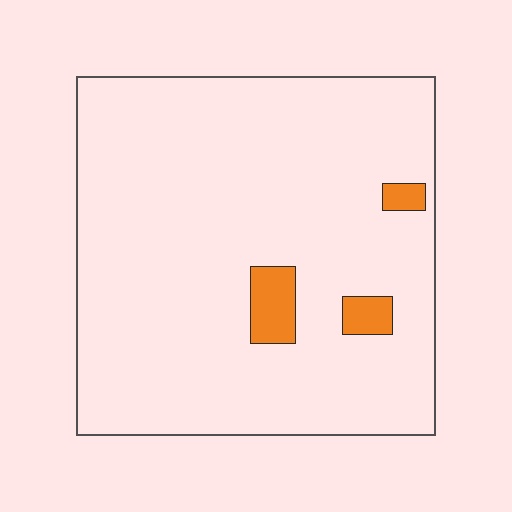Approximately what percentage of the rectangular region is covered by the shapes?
Approximately 5%.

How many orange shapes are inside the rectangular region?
3.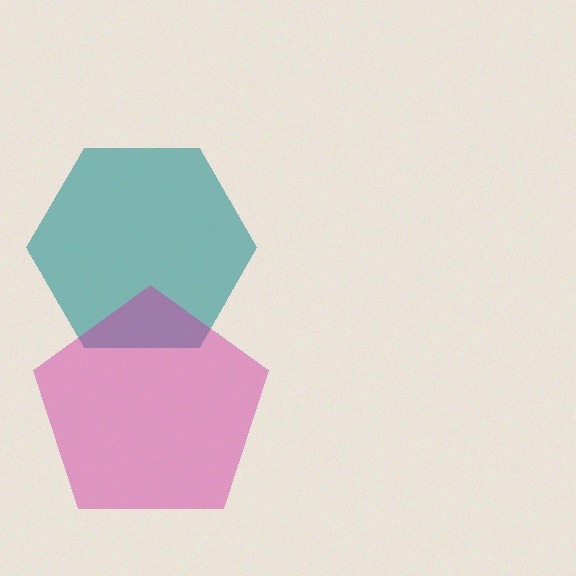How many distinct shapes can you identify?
There are 2 distinct shapes: a teal hexagon, a magenta pentagon.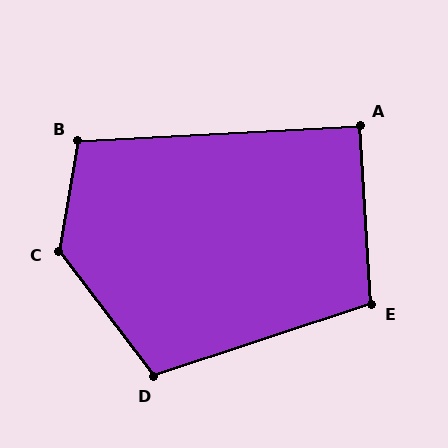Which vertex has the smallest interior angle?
A, at approximately 91 degrees.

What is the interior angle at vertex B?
Approximately 103 degrees (obtuse).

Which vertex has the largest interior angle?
C, at approximately 132 degrees.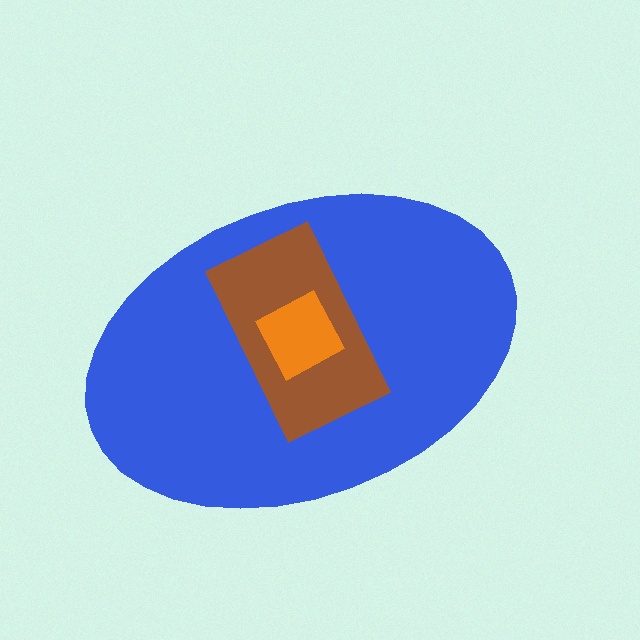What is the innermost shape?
The orange diamond.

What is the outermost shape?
The blue ellipse.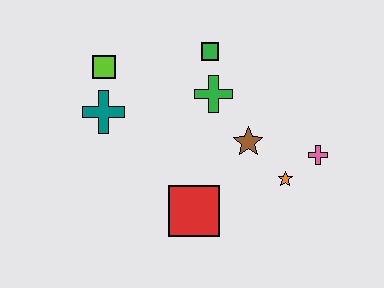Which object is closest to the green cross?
The green square is closest to the green cross.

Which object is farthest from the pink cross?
The lime square is farthest from the pink cross.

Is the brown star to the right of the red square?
Yes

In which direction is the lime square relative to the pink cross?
The lime square is to the left of the pink cross.